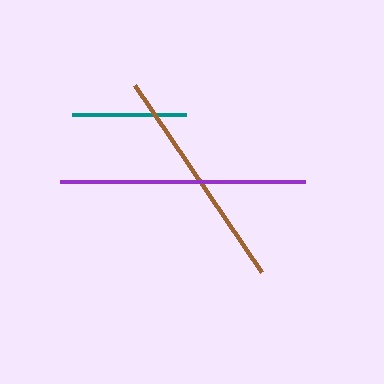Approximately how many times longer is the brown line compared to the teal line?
The brown line is approximately 2.0 times the length of the teal line.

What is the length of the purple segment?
The purple segment is approximately 246 pixels long.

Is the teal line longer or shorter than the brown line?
The brown line is longer than the teal line.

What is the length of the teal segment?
The teal segment is approximately 114 pixels long.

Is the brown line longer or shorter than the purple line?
The purple line is longer than the brown line.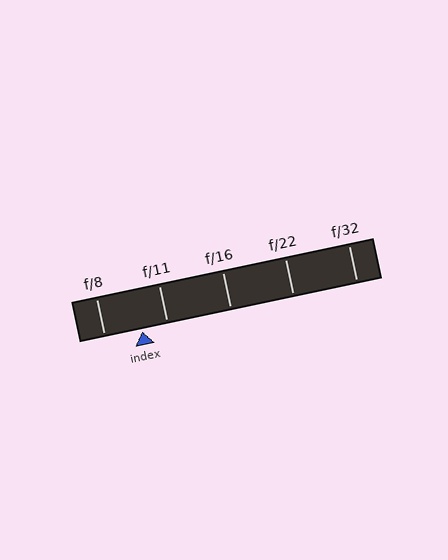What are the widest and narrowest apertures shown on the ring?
The widest aperture shown is f/8 and the narrowest is f/32.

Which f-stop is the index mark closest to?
The index mark is closest to f/11.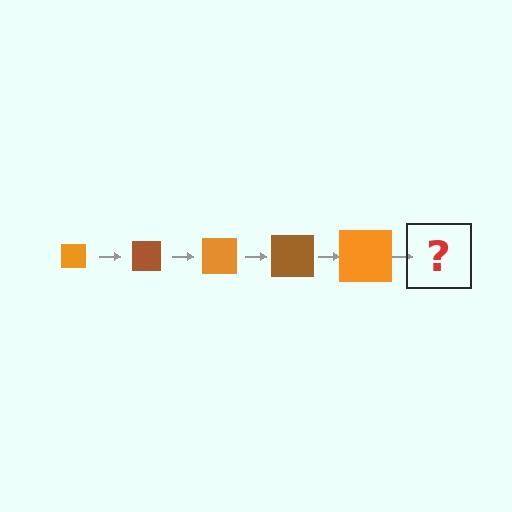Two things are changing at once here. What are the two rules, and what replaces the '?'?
The two rules are that the square grows larger each step and the color cycles through orange and brown. The '?' should be a brown square, larger than the previous one.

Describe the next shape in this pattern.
It should be a brown square, larger than the previous one.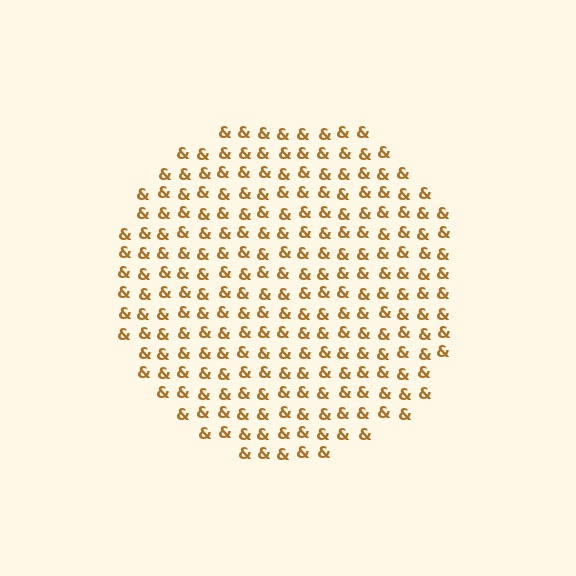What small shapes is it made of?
It is made of small ampersands.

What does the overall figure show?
The overall figure shows a circle.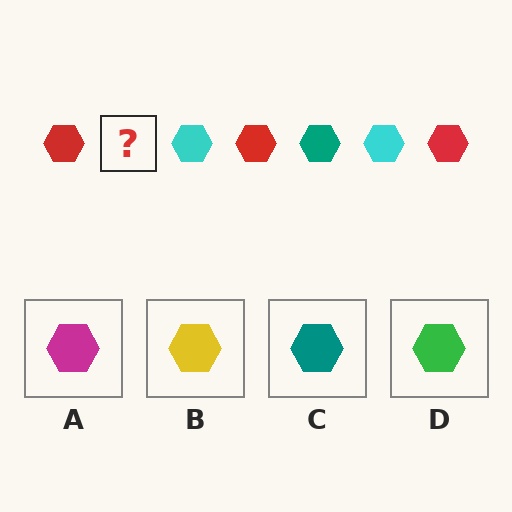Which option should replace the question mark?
Option C.